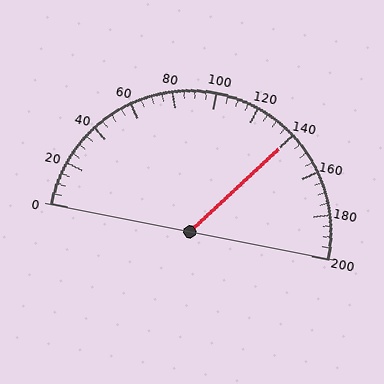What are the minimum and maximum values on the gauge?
The gauge ranges from 0 to 200.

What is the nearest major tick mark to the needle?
The nearest major tick mark is 140.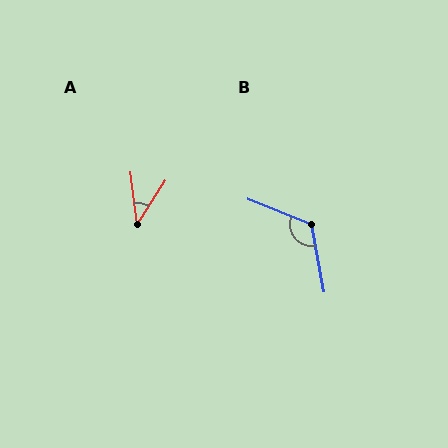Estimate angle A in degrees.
Approximately 39 degrees.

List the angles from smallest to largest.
A (39°), B (122°).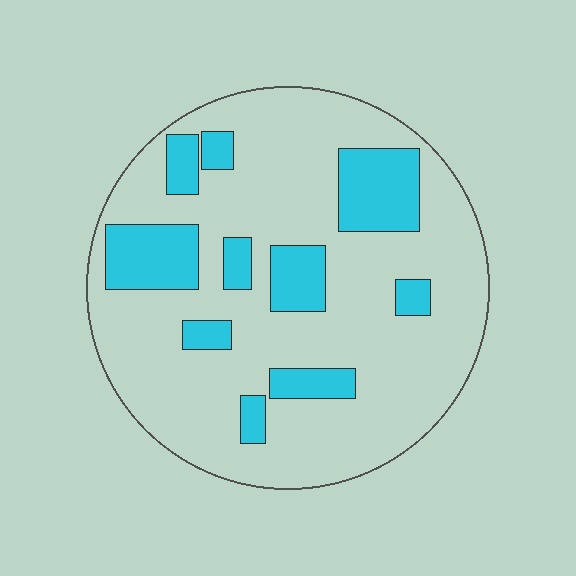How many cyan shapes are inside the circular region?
10.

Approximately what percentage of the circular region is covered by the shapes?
Approximately 20%.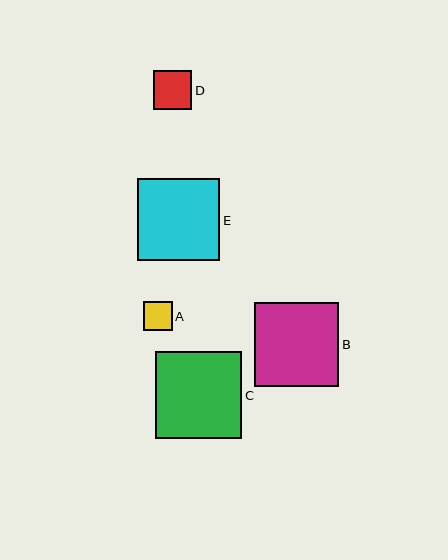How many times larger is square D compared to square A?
Square D is approximately 1.3 times the size of square A.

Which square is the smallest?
Square A is the smallest with a size of approximately 29 pixels.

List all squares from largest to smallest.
From largest to smallest: C, B, E, D, A.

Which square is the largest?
Square C is the largest with a size of approximately 86 pixels.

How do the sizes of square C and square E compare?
Square C and square E are approximately the same size.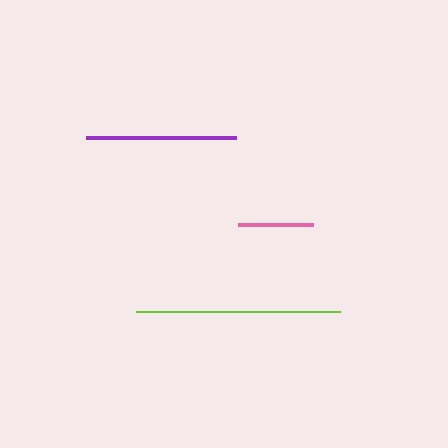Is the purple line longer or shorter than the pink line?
The purple line is longer than the pink line.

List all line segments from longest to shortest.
From longest to shortest: lime, purple, pink.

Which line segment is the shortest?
The pink line is the shortest at approximately 75 pixels.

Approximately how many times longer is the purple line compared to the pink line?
The purple line is approximately 2.0 times the length of the pink line.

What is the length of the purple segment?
The purple segment is approximately 149 pixels long.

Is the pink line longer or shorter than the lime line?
The lime line is longer than the pink line.